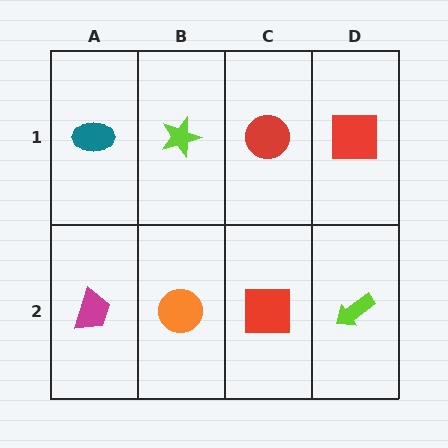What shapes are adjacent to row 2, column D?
A red square (row 1, column D), a red square (row 2, column C).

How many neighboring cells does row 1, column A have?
2.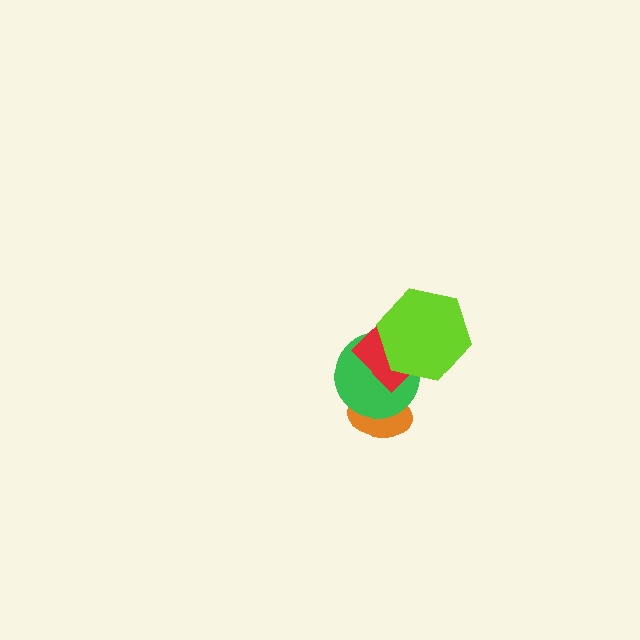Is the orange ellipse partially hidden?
Yes, it is partially covered by another shape.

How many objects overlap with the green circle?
3 objects overlap with the green circle.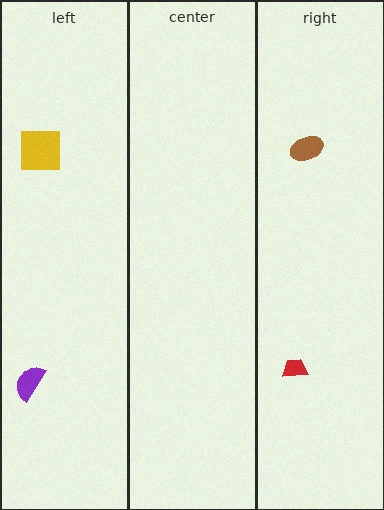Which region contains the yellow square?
The left region.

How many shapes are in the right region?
2.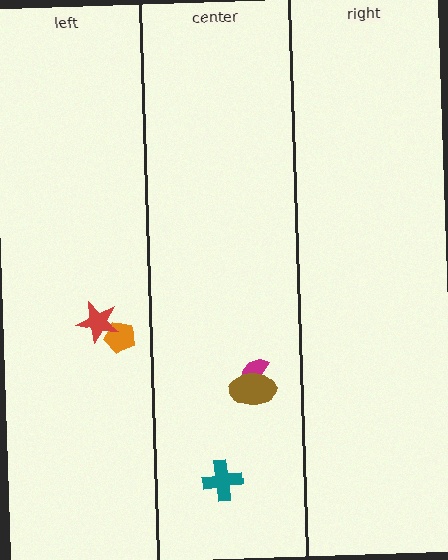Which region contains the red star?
The left region.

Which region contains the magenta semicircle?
The center region.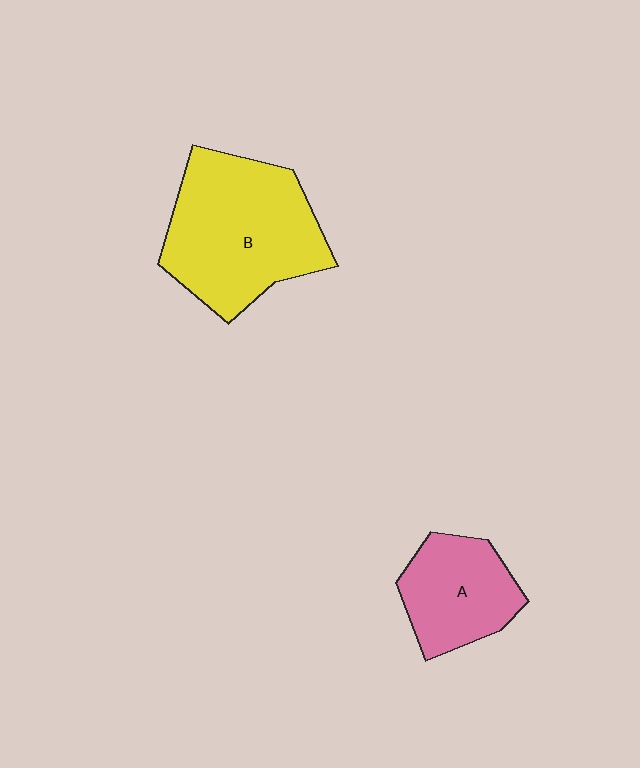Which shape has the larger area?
Shape B (yellow).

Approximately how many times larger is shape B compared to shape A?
Approximately 1.8 times.